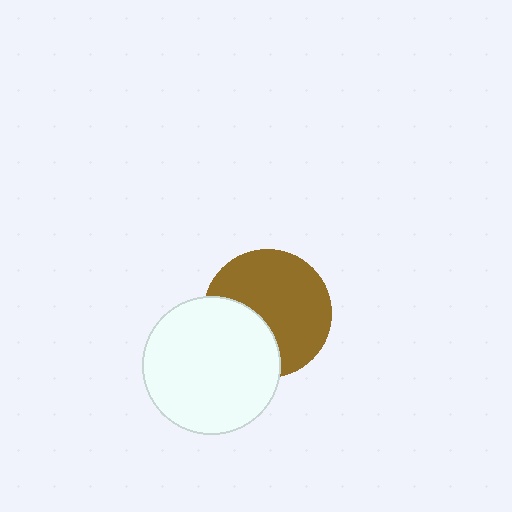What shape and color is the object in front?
The object in front is a white circle.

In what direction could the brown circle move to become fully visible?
The brown circle could move toward the upper-right. That would shift it out from behind the white circle entirely.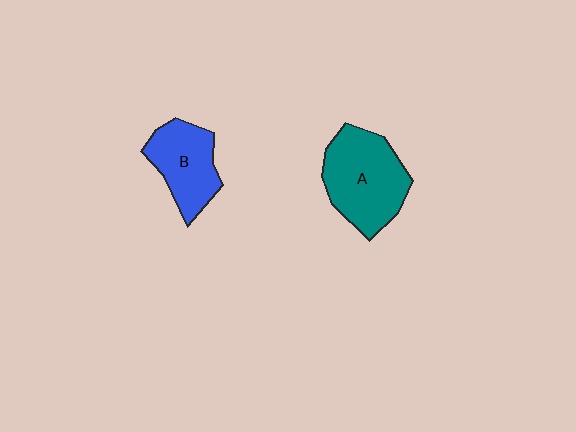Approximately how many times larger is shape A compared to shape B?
Approximately 1.4 times.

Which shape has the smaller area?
Shape B (blue).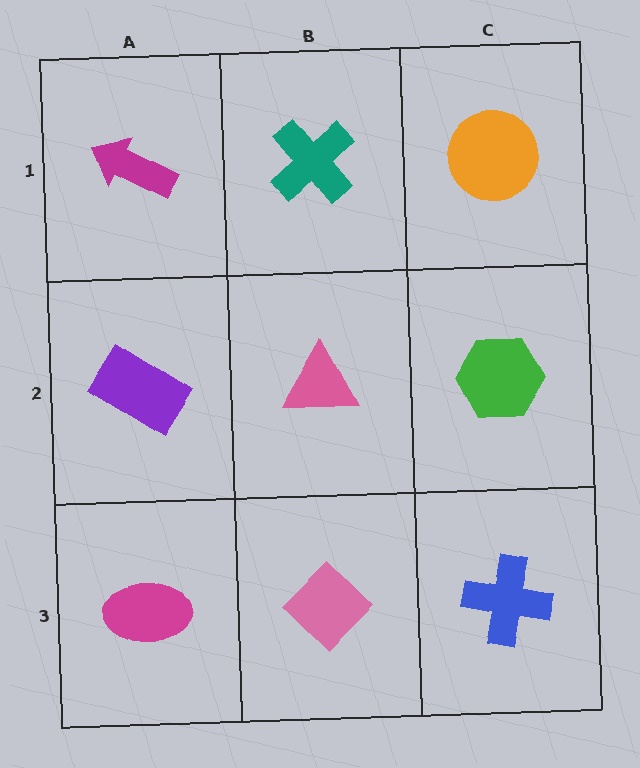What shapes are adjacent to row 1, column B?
A pink triangle (row 2, column B), a magenta arrow (row 1, column A), an orange circle (row 1, column C).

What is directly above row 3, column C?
A green hexagon.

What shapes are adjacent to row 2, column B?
A teal cross (row 1, column B), a pink diamond (row 3, column B), a purple rectangle (row 2, column A), a green hexagon (row 2, column C).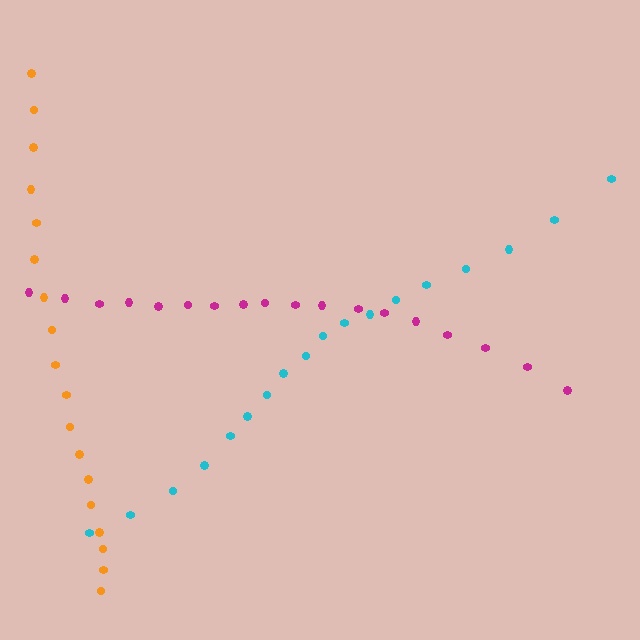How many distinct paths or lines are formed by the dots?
There are 3 distinct paths.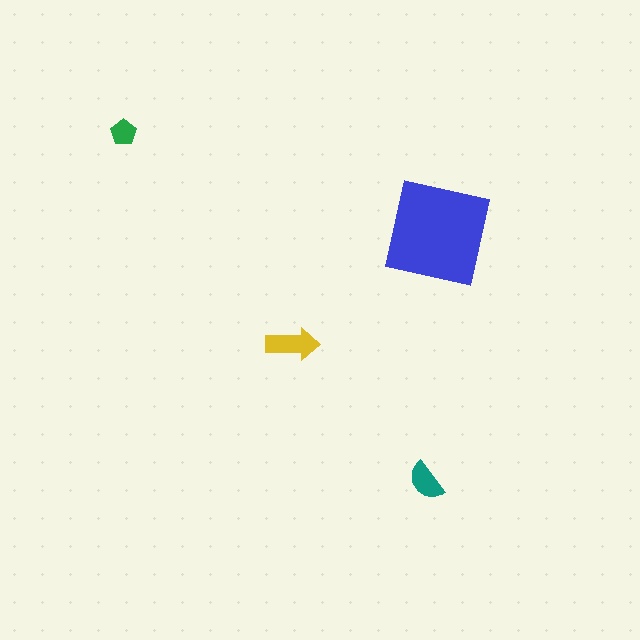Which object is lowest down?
The teal semicircle is bottommost.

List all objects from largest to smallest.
The blue square, the yellow arrow, the teal semicircle, the green pentagon.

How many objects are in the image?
There are 4 objects in the image.